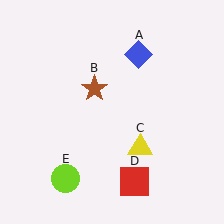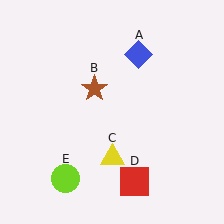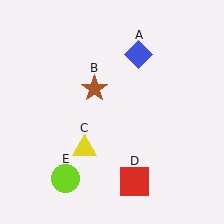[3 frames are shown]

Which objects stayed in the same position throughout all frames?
Blue diamond (object A) and brown star (object B) and red square (object D) and lime circle (object E) remained stationary.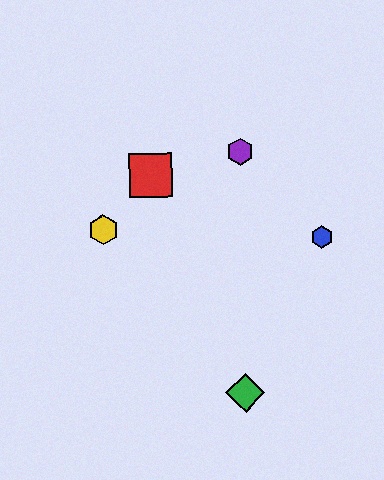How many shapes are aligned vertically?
2 shapes (the green diamond, the purple hexagon) are aligned vertically.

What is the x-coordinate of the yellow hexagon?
The yellow hexagon is at x≈103.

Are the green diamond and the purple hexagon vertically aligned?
Yes, both are at x≈245.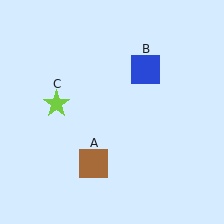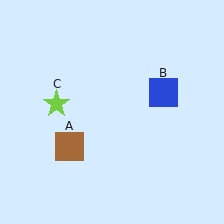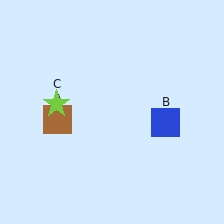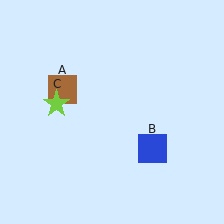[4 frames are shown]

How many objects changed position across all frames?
2 objects changed position: brown square (object A), blue square (object B).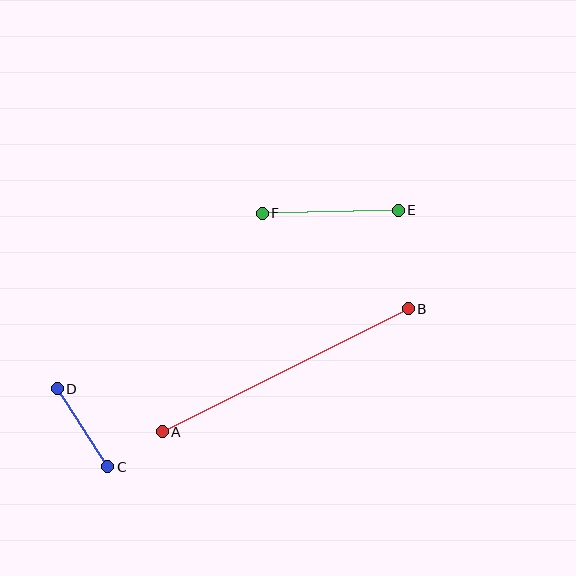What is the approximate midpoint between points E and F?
The midpoint is at approximately (330, 212) pixels.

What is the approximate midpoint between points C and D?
The midpoint is at approximately (82, 428) pixels.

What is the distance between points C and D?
The distance is approximately 93 pixels.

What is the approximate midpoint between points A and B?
The midpoint is at approximately (285, 370) pixels.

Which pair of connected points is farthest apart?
Points A and B are farthest apart.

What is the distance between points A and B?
The distance is approximately 275 pixels.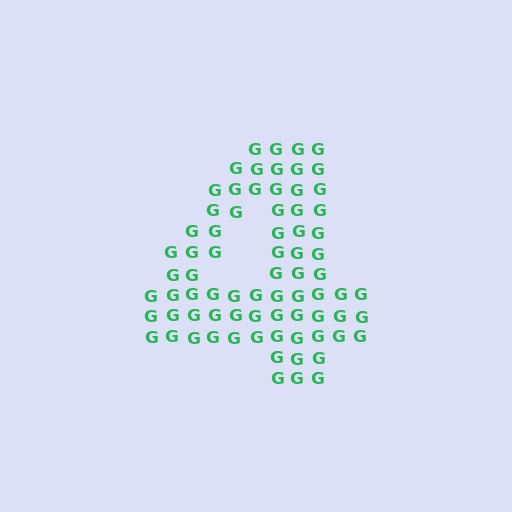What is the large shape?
The large shape is the digit 4.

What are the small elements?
The small elements are letter G's.